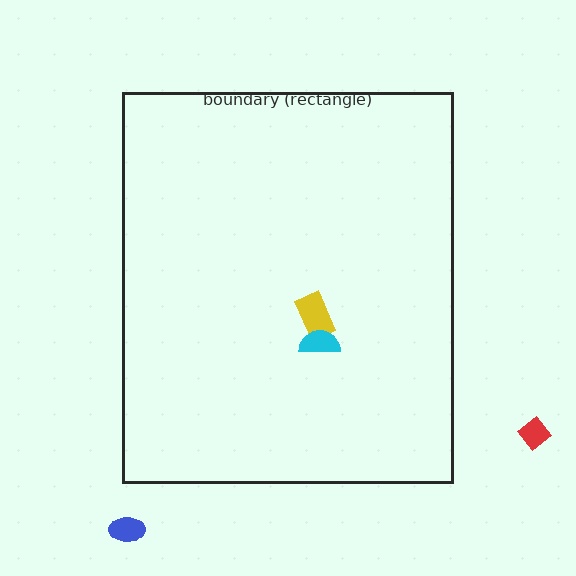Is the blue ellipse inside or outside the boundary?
Outside.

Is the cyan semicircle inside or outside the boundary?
Inside.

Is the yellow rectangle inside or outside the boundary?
Inside.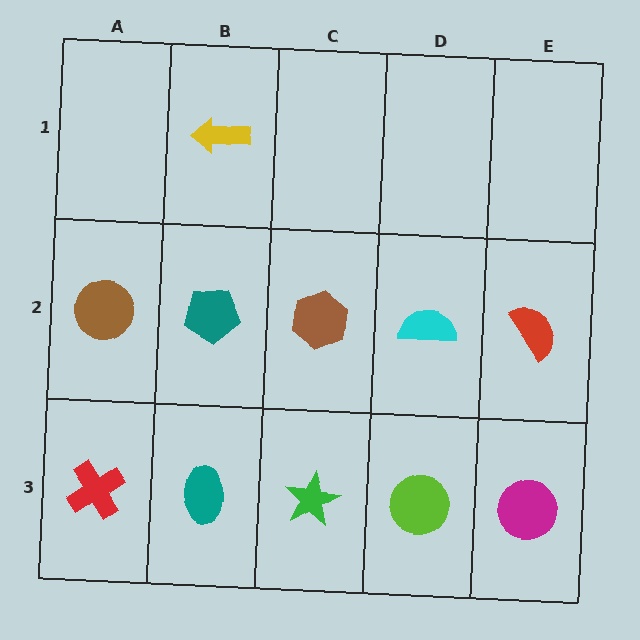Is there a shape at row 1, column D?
No, that cell is empty.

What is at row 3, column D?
A lime circle.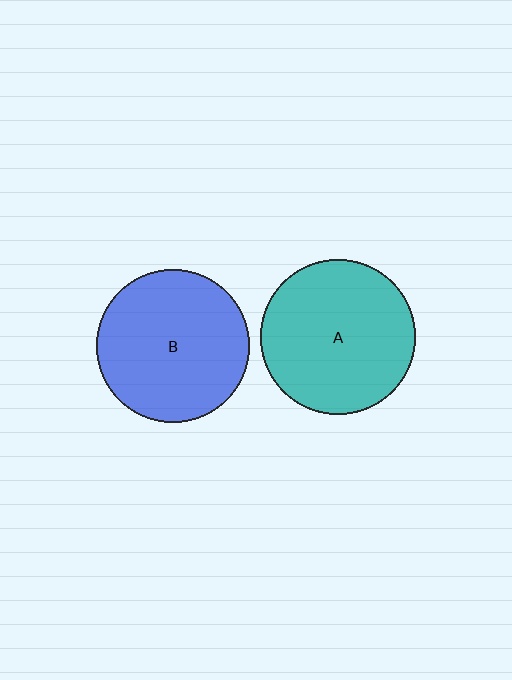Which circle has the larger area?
Circle A (teal).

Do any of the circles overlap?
No, none of the circles overlap.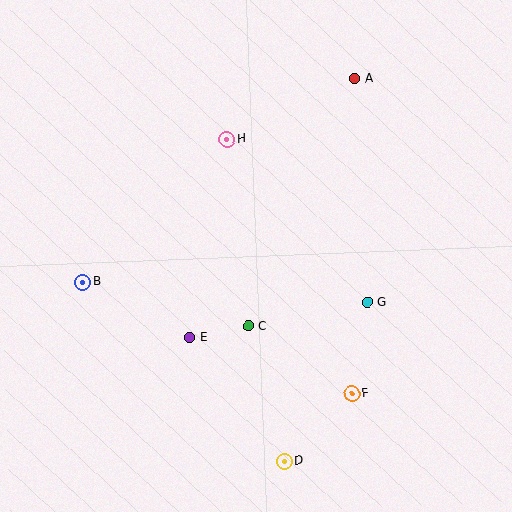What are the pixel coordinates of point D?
Point D is at (284, 461).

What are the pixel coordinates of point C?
Point C is at (248, 326).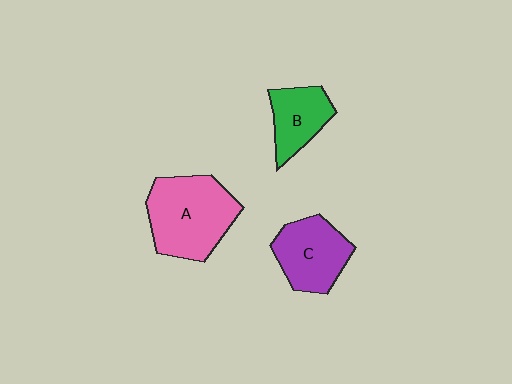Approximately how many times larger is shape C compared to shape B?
Approximately 1.3 times.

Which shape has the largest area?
Shape A (pink).